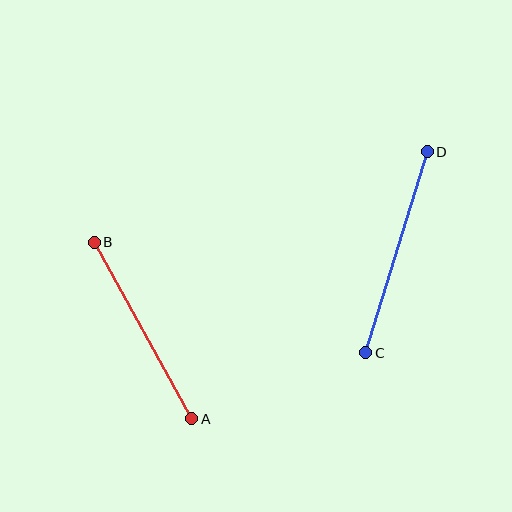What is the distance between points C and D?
The distance is approximately 211 pixels.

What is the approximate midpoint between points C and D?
The midpoint is at approximately (396, 252) pixels.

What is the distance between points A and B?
The distance is approximately 202 pixels.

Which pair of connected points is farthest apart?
Points C and D are farthest apart.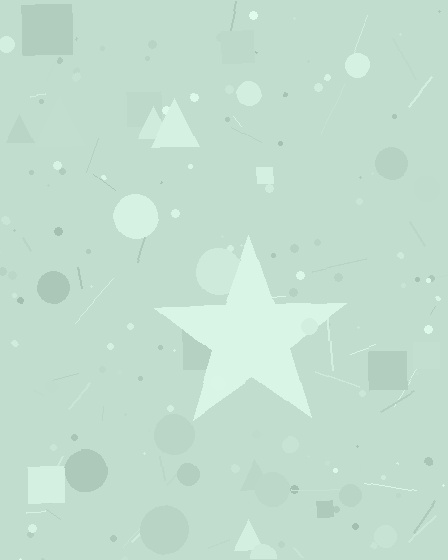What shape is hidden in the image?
A star is hidden in the image.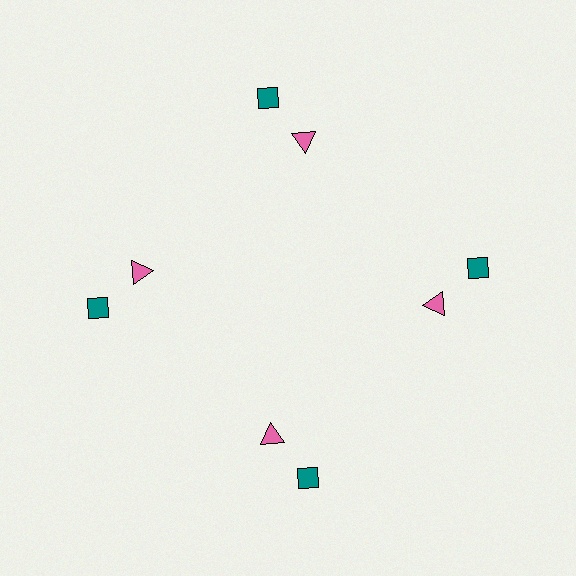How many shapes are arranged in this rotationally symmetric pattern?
There are 8 shapes, arranged in 4 groups of 2.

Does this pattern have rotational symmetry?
Yes, this pattern has 4-fold rotational symmetry. It looks the same after rotating 90 degrees around the center.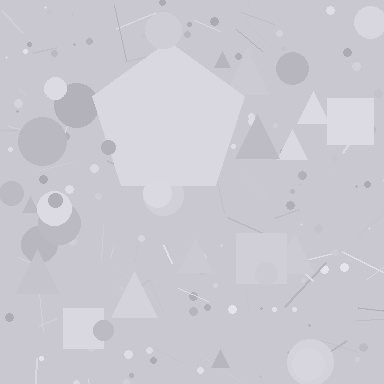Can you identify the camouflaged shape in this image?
The camouflaged shape is a pentagon.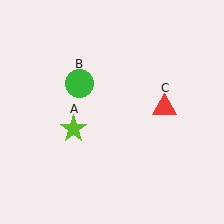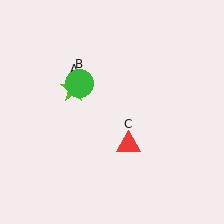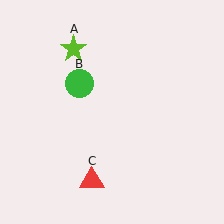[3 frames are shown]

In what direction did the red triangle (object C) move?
The red triangle (object C) moved down and to the left.